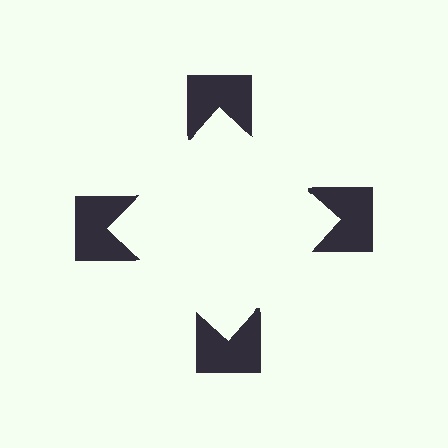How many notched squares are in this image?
There are 4 — one at each vertex of the illusory square.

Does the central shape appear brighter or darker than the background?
It typically appears slightly brighter than the background, even though no actual brightness change is drawn.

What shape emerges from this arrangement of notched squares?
An illusory square — its edges are inferred from the aligned wedge cuts in the notched squares, not physically drawn.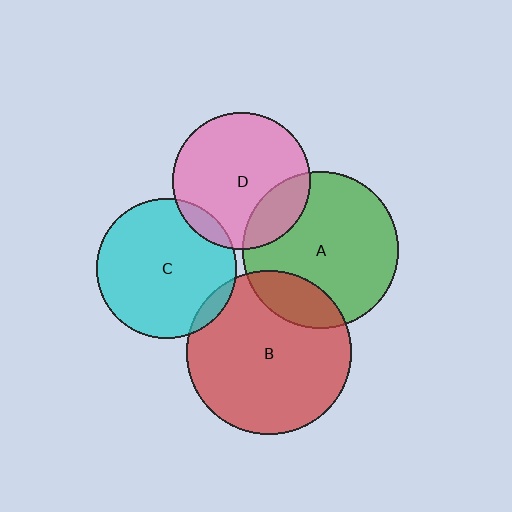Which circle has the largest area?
Circle B (red).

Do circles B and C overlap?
Yes.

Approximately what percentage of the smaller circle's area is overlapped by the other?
Approximately 5%.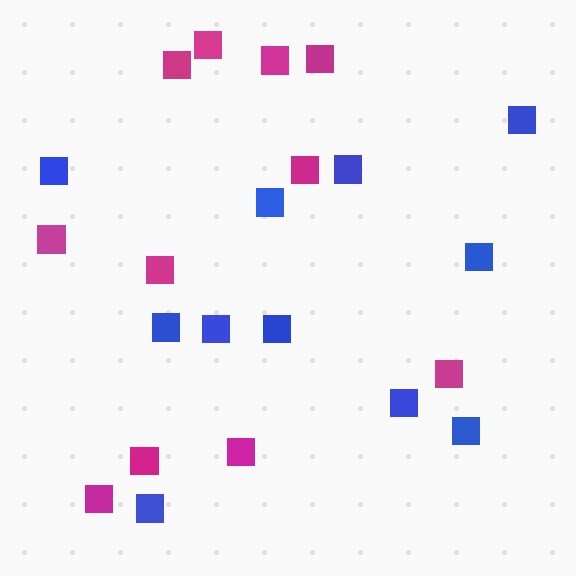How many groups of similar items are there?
There are 2 groups: one group of blue squares (11) and one group of magenta squares (11).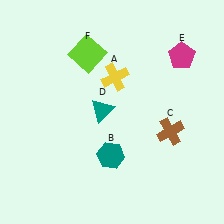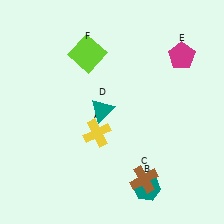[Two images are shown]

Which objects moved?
The objects that moved are: the yellow cross (A), the teal hexagon (B), the brown cross (C).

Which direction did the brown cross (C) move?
The brown cross (C) moved down.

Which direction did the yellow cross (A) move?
The yellow cross (A) moved down.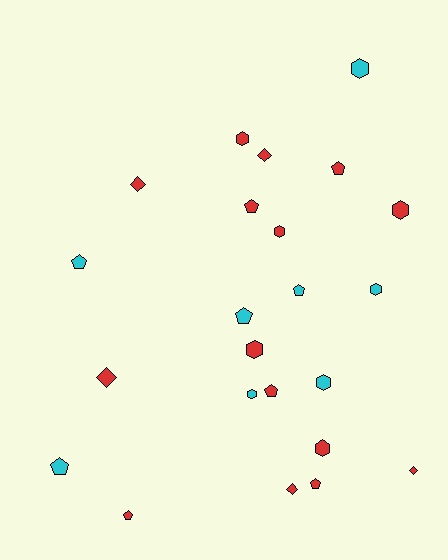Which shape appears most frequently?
Pentagon, with 9 objects.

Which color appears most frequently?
Red, with 15 objects.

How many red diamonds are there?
There are 5 red diamonds.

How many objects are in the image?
There are 23 objects.